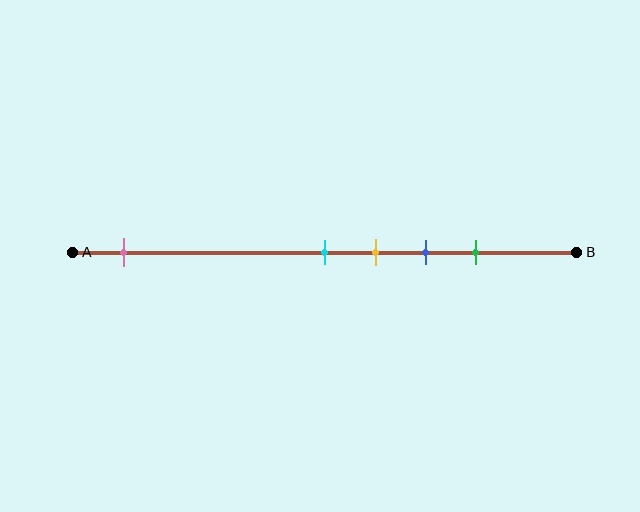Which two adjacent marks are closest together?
The cyan and yellow marks are the closest adjacent pair.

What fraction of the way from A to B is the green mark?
The green mark is approximately 80% (0.8) of the way from A to B.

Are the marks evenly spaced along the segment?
No, the marks are not evenly spaced.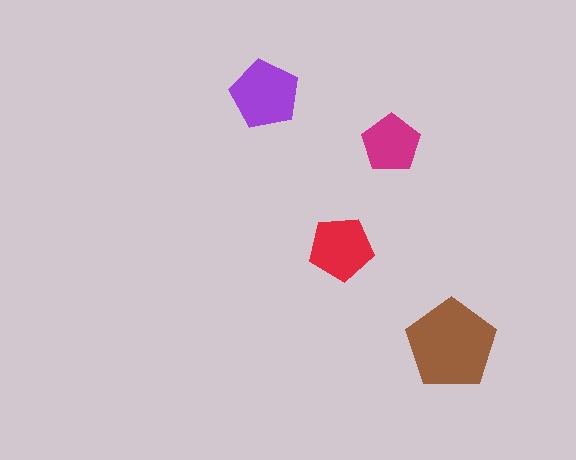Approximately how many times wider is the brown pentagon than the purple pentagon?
About 1.5 times wider.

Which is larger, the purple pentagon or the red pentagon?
The purple one.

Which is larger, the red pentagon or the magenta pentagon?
The red one.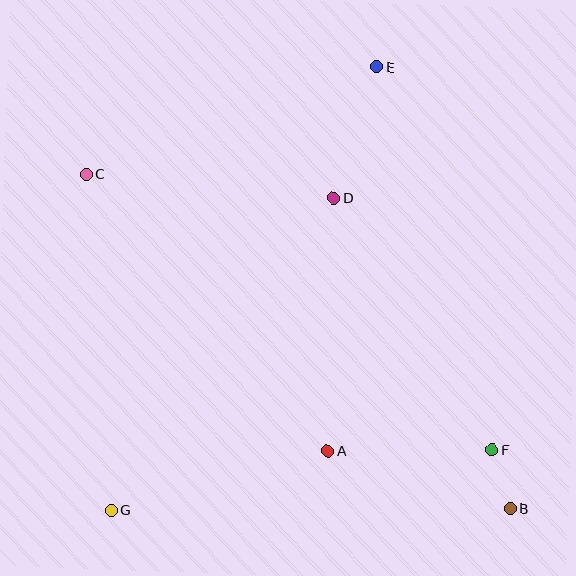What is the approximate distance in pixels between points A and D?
The distance between A and D is approximately 253 pixels.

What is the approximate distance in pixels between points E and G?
The distance between E and G is approximately 517 pixels.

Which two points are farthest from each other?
Points B and C are farthest from each other.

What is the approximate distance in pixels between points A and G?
The distance between A and G is approximately 225 pixels.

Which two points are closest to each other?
Points B and F are closest to each other.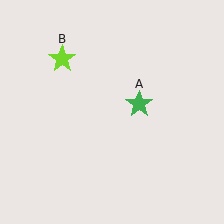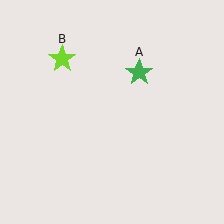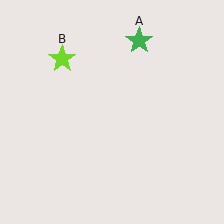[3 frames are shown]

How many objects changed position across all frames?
1 object changed position: green star (object A).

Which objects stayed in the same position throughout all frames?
Lime star (object B) remained stationary.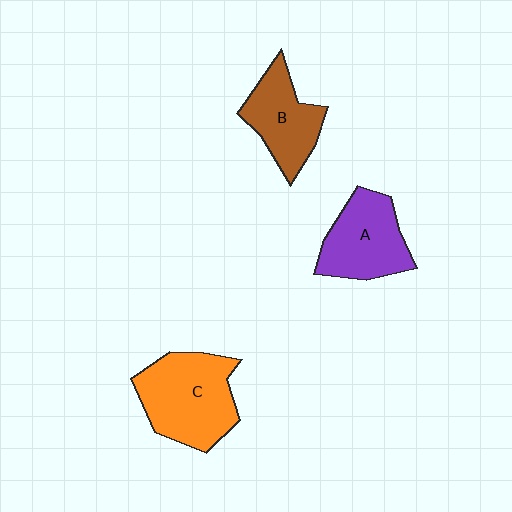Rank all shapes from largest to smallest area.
From largest to smallest: C (orange), A (purple), B (brown).